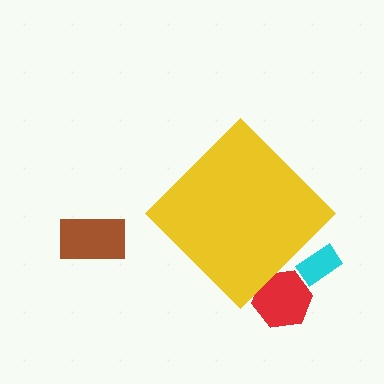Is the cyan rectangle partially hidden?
Yes, the cyan rectangle is partially hidden behind the yellow diamond.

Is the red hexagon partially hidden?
Yes, the red hexagon is partially hidden behind the yellow diamond.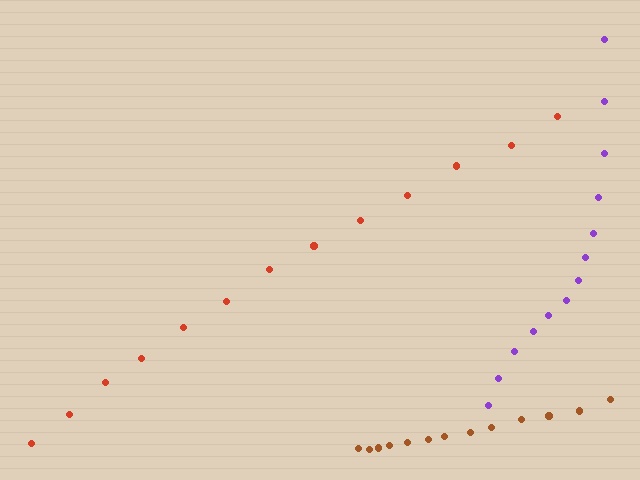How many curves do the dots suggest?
There are 3 distinct paths.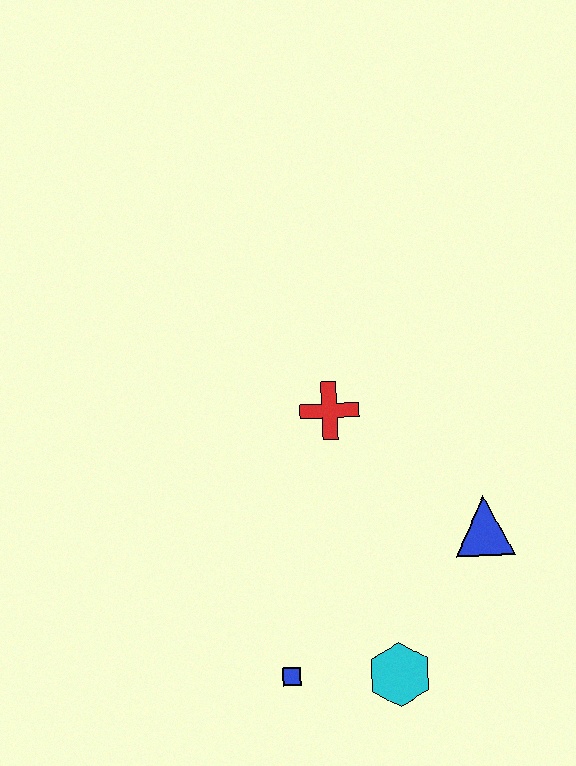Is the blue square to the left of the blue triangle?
Yes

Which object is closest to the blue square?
The cyan hexagon is closest to the blue square.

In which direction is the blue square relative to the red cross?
The blue square is below the red cross.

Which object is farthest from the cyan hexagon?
The red cross is farthest from the cyan hexagon.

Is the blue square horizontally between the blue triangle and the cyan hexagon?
No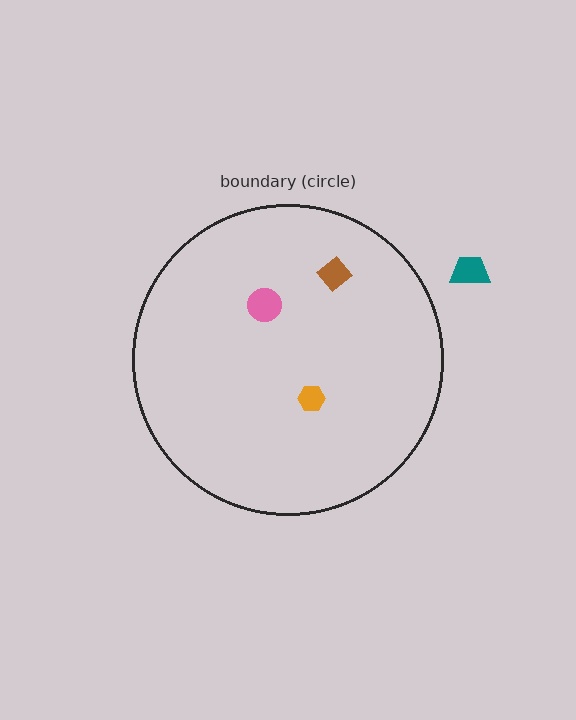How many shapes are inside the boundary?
3 inside, 1 outside.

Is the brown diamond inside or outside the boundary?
Inside.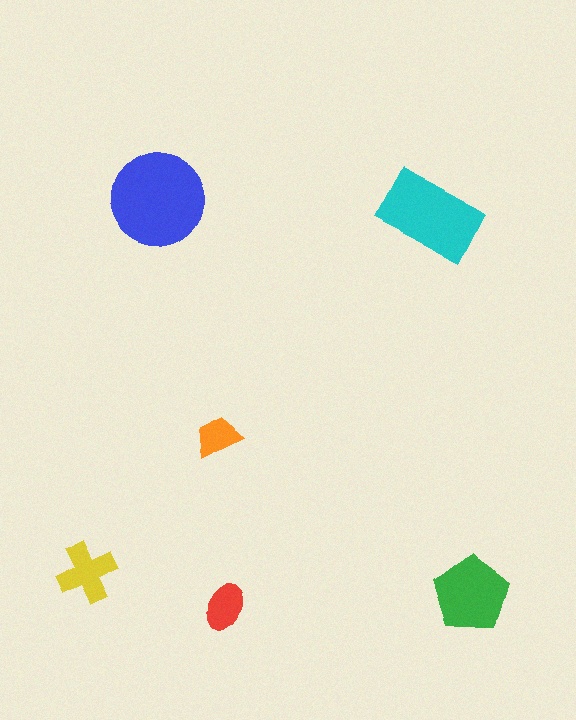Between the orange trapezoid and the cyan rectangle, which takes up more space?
The cyan rectangle.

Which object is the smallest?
The orange trapezoid.